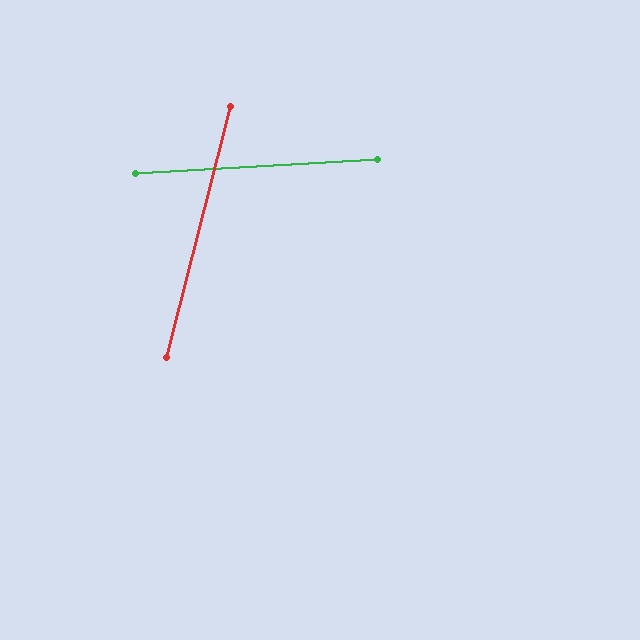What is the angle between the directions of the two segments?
Approximately 72 degrees.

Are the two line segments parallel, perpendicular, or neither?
Neither parallel nor perpendicular — they differ by about 72°.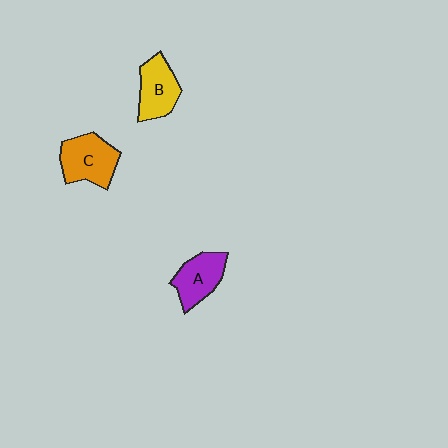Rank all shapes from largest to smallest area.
From largest to smallest: C (orange), B (yellow), A (purple).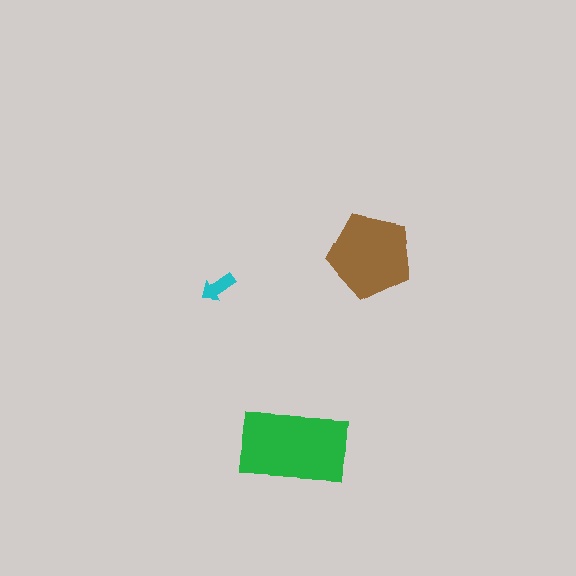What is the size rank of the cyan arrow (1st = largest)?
3rd.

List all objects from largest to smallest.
The green rectangle, the brown pentagon, the cyan arrow.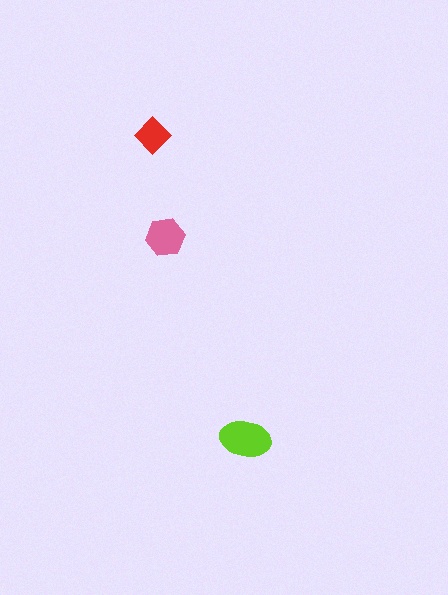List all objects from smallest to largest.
The red diamond, the pink hexagon, the lime ellipse.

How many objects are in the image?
There are 3 objects in the image.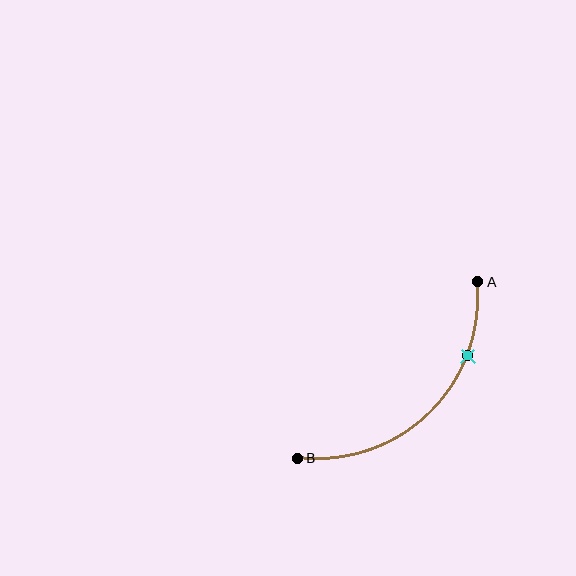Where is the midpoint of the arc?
The arc midpoint is the point on the curve farthest from the straight line joining A and B. It sits below and to the right of that line.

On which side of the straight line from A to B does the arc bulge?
The arc bulges below and to the right of the straight line connecting A and B.